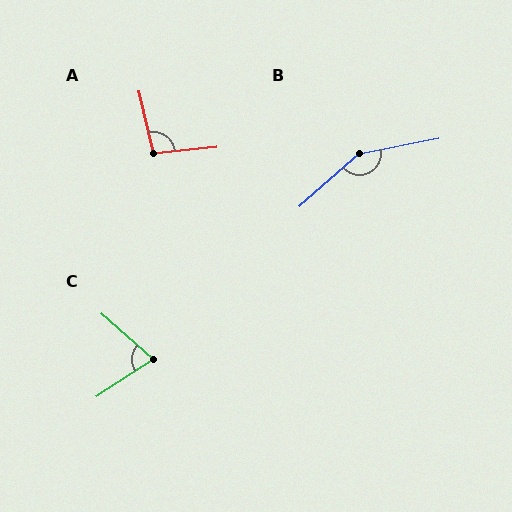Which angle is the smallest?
C, at approximately 75 degrees.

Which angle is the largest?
B, at approximately 150 degrees.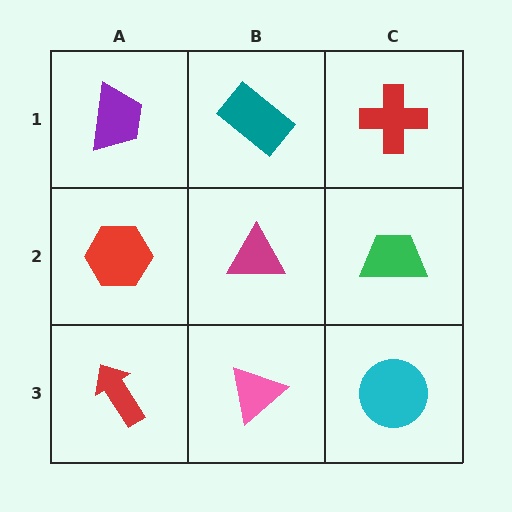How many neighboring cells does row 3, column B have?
3.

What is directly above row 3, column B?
A magenta triangle.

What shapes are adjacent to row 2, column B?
A teal rectangle (row 1, column B), a pink triangle (row 3, column B), a red hexagon (row 2, column A), a green trapezoid (row 2, column C).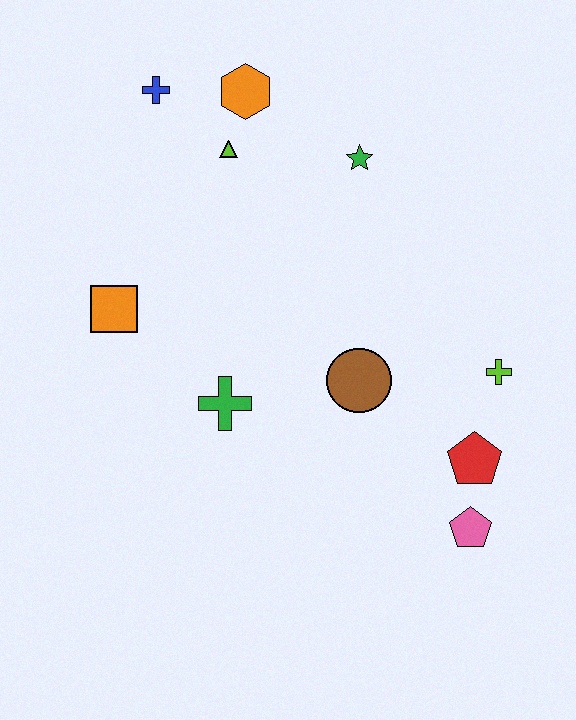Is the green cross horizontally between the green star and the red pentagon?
No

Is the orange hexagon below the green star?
No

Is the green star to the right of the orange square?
Yes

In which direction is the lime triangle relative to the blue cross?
The lime triangle is to the right of the blue cross.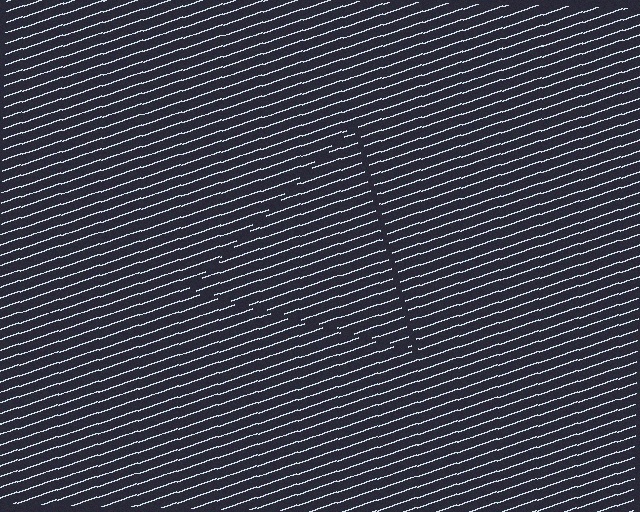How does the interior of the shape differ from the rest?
The interior of the shape contains the same grating, shifted by half a period — the contour is defined by the phase discontinuity where line-ends from the inner and outer gratings abut.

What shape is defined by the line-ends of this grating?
An illusory triangle. The interior of the shape contains the same grating, shifted by half a period — the contour is defined by the phase discontinuity where line-ends from the inner and outer gratings abut.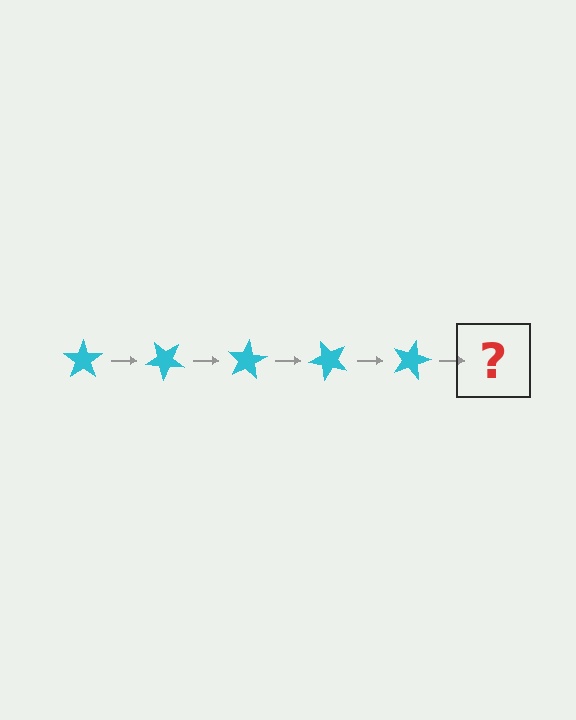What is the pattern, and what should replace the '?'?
The pattern is that the star rotates 40 degrees each step. The '?' should be a cyan star rotated 200 degrees.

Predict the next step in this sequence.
The next step is a cyan star rotated 200 degrees.